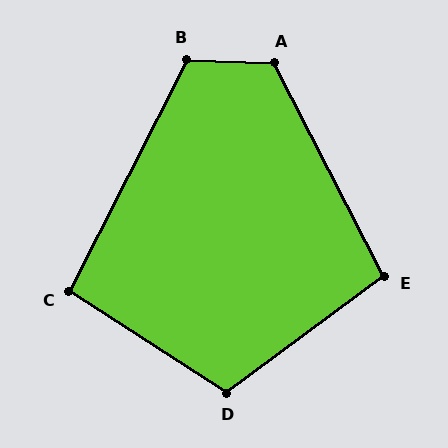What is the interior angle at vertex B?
Approximately 115 degrees (obtuse).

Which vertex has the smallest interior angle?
C, at approximately 96 degrees.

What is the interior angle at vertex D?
Approximately 111 degrees (obtuse).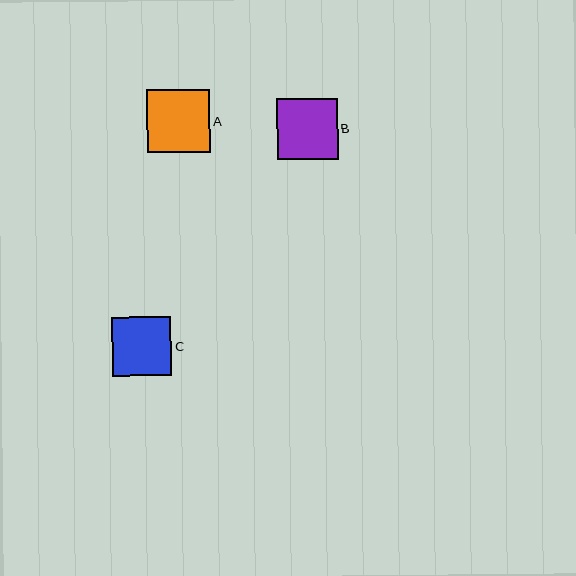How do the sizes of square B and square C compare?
Square B and square C are approximately the same size.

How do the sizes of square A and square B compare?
Square A and square B are approximately the same size.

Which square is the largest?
Square A is the largest with a size of approximately 63 pixels.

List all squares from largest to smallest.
From largest to smallest: A, B, C.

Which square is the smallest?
Square C is the smallest with a size of approximately 59 pixels.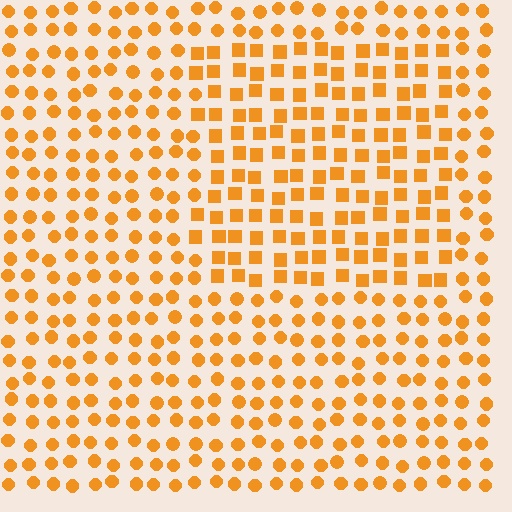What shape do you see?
I see a rectangle.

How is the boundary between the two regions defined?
The boundary is defined by a change in element shape: squares inside vs. circles outside. All elements share the same color and spacing.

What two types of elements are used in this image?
The image uses squares inside the rectangle region and circles outside it.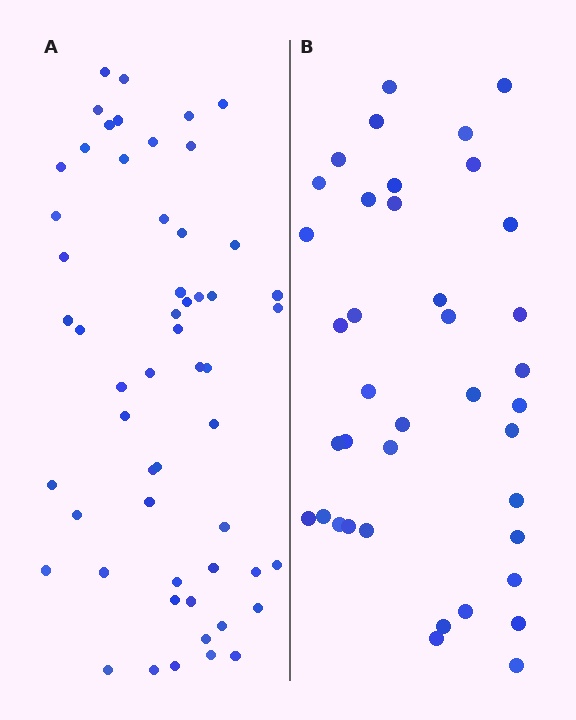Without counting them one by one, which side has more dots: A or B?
Region A (the left region) has more dots.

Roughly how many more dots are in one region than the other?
Region A has approximately 15 more dots than region B.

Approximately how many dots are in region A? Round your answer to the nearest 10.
About 60 dots. (The exact count is 55, which rounds to 60.)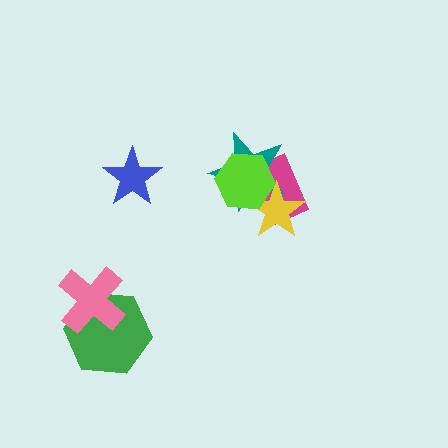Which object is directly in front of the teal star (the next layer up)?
The yellow star is directly in front of the teal star.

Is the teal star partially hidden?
Yes, it is partially covered by another shape.